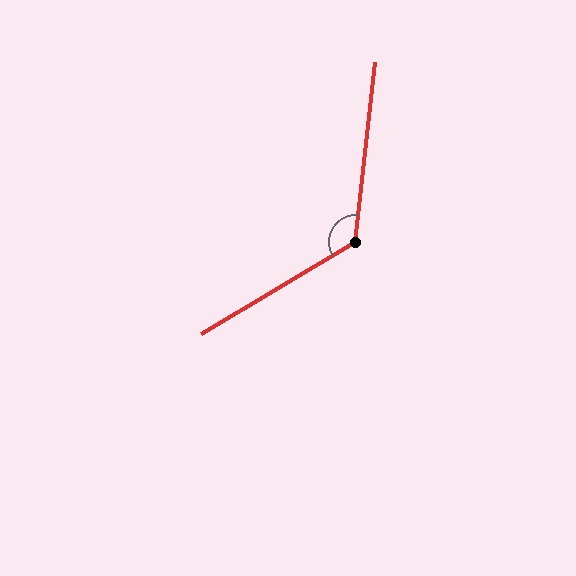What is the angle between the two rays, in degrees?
Approximately 127 degrees.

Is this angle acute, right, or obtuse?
It is obtuse.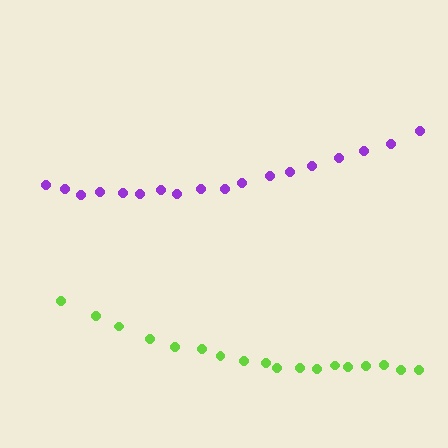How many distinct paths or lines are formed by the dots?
There are 2 distinct paths.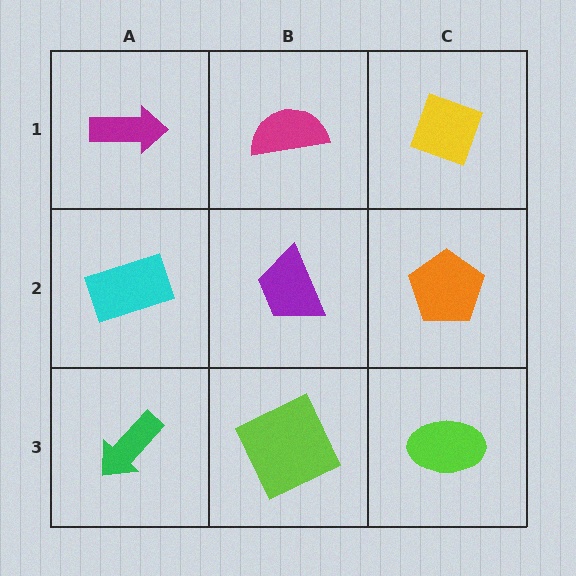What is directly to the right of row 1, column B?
A yellow diamond.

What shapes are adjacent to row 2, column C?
A yellow diamond (row 1, column C), a lime ellipse (row 3, column C), a purple trapezoid (row 2, column B).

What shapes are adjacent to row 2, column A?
A magenta arrow (row 1, column A), a green arrow (row 3, column A), a purple trapezoid (row 2, column B).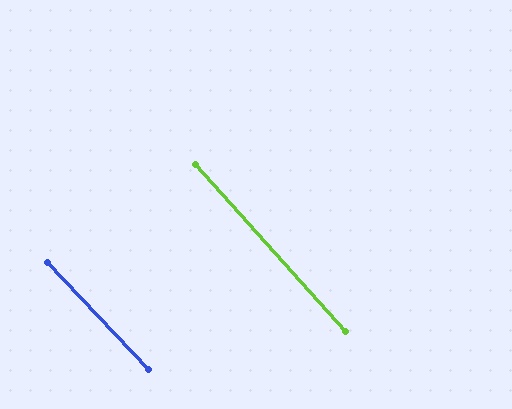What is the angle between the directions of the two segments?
Approximately 1 degree.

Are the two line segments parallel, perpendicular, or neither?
Parallel — their directions differ by only 1.4°.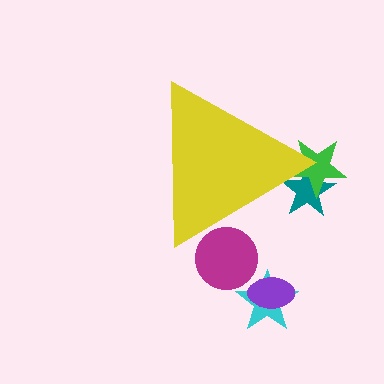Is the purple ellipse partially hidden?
No, the purple ellipse is fully visible.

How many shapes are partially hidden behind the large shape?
3 shapes are partially hidden.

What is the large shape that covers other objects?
A yellow triangle.